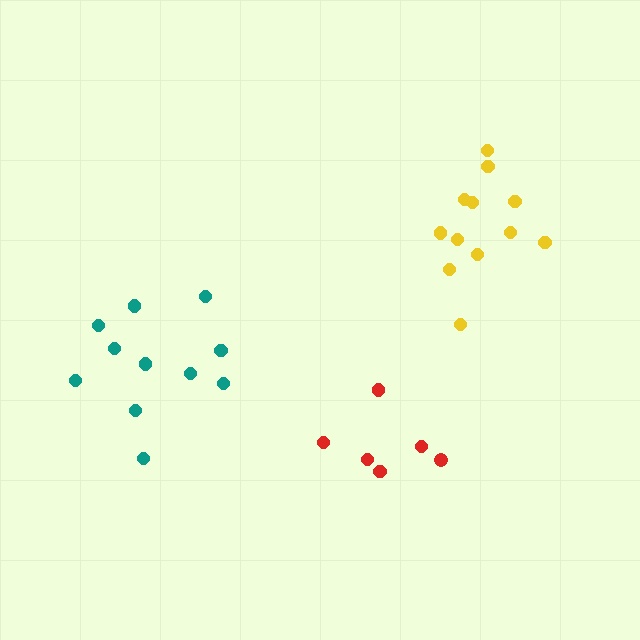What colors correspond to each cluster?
The clusters are colored: yellow, red, teal.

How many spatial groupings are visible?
There are 3 spatial groupings.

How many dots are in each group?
Group 1: 12 dots, Group 2: 6 dots, Group 3: 11 dots (29 total).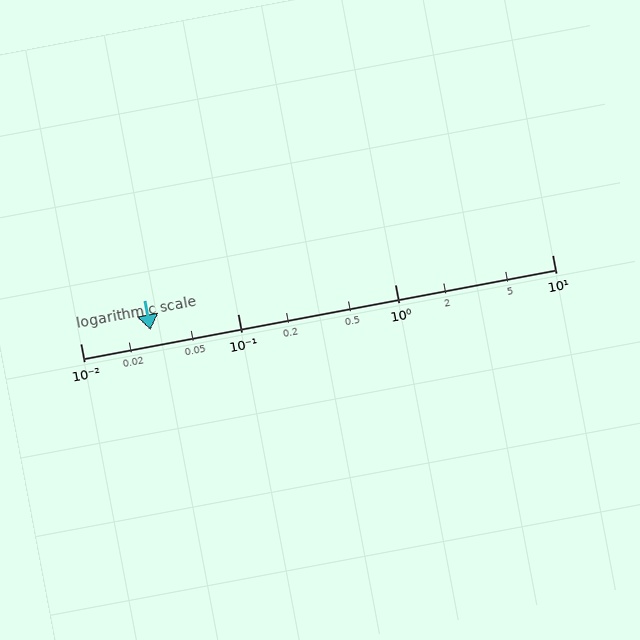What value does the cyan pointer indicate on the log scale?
The pointer indicates approximately 0.028.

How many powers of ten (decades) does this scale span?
The scale spans 3 decades, from 0.01 to 10.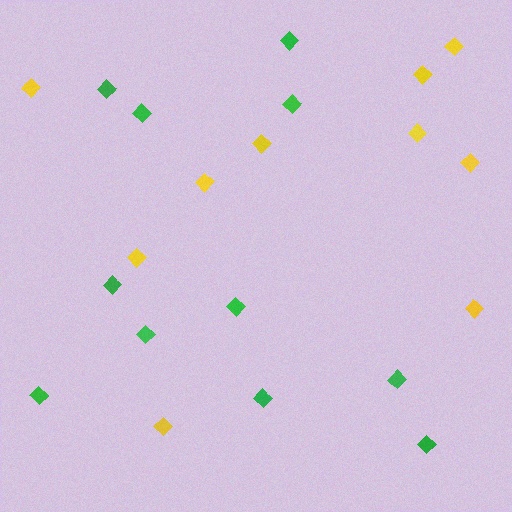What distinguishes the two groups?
There are 2 groups: one group of green diamonds (11) and one group of yellow diamonds (10).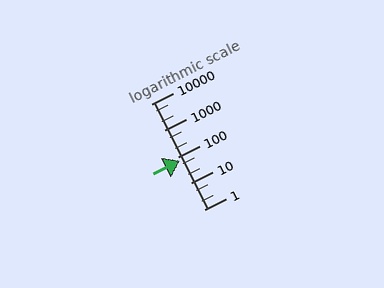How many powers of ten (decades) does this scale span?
The scale spans 4 decades, from 1 to 10000.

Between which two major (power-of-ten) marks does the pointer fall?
The pointer is between 10 and 100.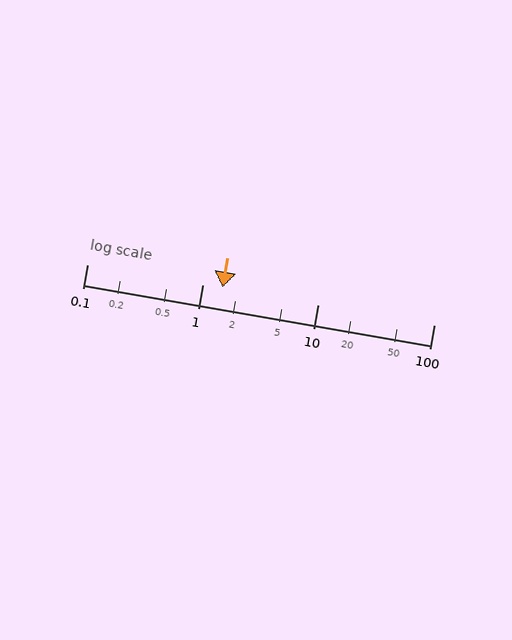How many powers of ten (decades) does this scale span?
The scale spans 3 decades, from 0.1 to 100.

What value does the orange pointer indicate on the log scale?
The pointer indicates approximately 1.5.